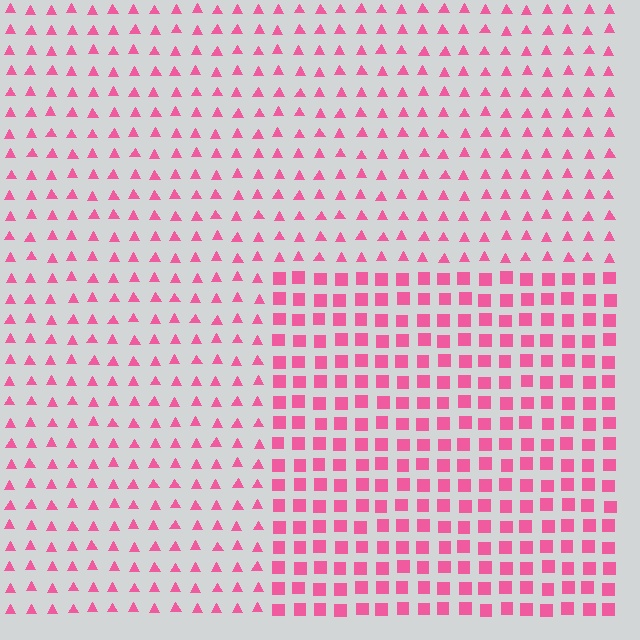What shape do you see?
I see a rectangle.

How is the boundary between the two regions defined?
The boundary is defined by a change in element shape: squares inside vs. triangles outside. All elements share the same color and spacing.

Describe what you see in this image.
The image is filled with small pink elements arranged in a uniform grid. A rectangle-shaped region contains squares, while the surrounding area contains triangles. The boundary is defined purely by the change in element shape.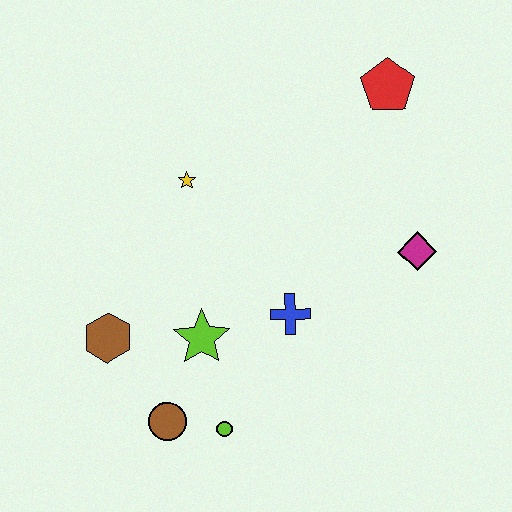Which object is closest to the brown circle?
The lime circle is closest to the brown circle.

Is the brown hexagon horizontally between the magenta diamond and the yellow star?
No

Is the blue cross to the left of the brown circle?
No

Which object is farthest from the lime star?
The red pentagon is farthest from the lime star.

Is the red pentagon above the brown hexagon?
Yes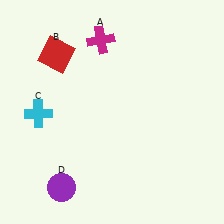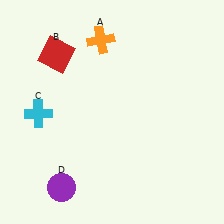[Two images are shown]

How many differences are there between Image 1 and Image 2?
There is 1 difference between the two images.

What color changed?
The cross (A) changed from magenta in Image 1 to orange in Image 2.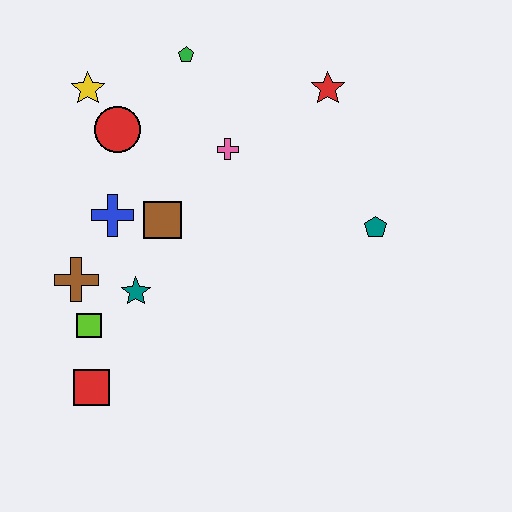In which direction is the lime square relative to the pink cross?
The lime square is below the pink cross.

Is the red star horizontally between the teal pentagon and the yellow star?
Yes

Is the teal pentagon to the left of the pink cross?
No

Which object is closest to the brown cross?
The lime square is closest to the brown cross.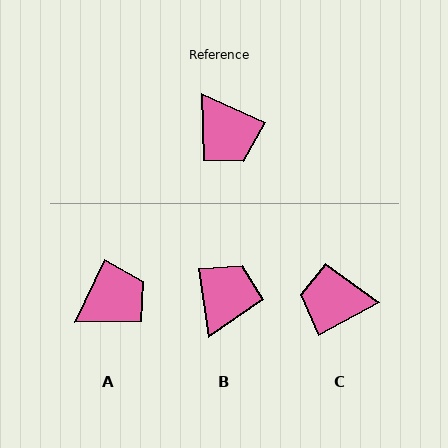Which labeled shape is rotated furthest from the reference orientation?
C, about 126 degrees away.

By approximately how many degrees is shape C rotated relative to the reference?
Approximately 126 degrees clockwise.